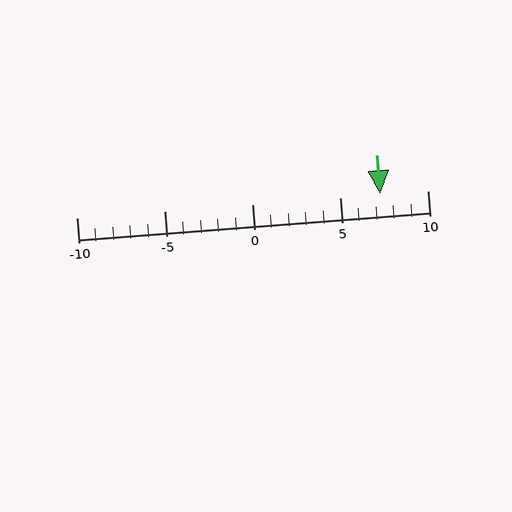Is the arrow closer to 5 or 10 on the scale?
The arrow is closer to 5.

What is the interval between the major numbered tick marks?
The major tick marks are spaced 5 units apart.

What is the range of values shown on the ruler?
The ruler shows values from -10 to 10.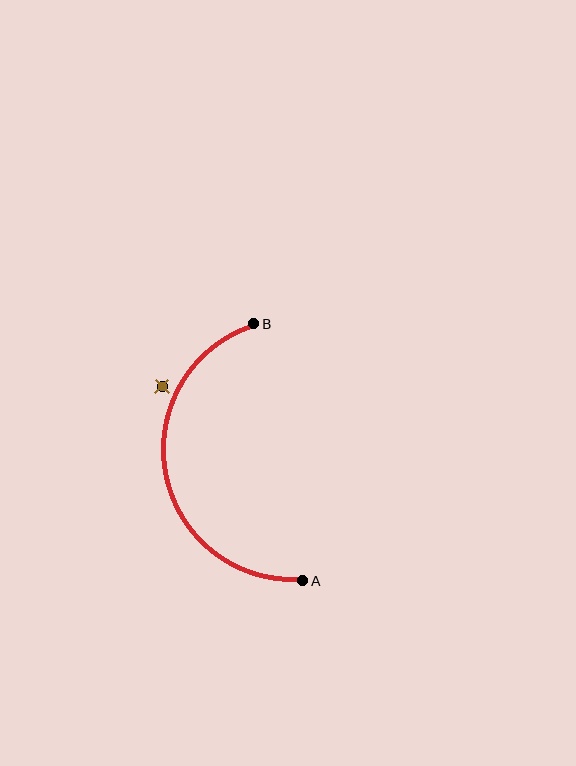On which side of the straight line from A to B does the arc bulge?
The arc bulges to the left of the straight line connecting A and B.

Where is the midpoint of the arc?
The arc midpoint is the point on the curve farthest from the straight line joining A and B. It sits to the left of that line.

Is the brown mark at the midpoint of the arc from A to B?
No — the brown mark does not lie on the arc at all. It sits slightly outside the curve.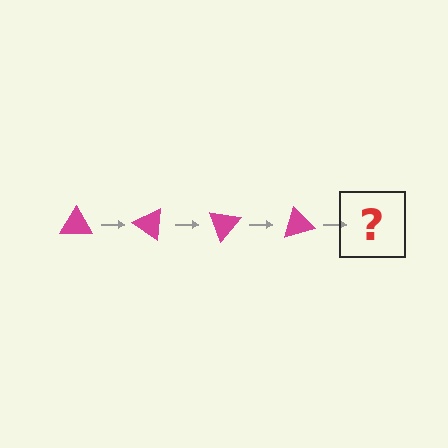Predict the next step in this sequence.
The next step is a magenta triangle rotated 140 degrees.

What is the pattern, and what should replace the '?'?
The pattern is that the triangle rotates 35 degrees each step. The '?' should be a magenta triangle rotated 140 degrees.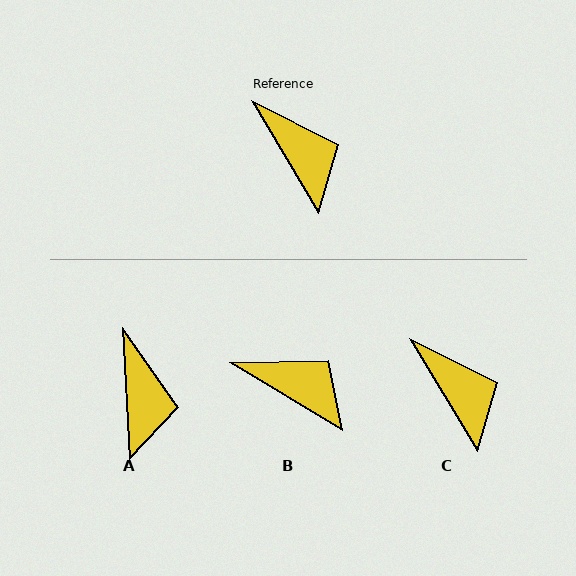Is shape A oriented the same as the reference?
No, it is off by about 28 degrees.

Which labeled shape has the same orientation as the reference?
C.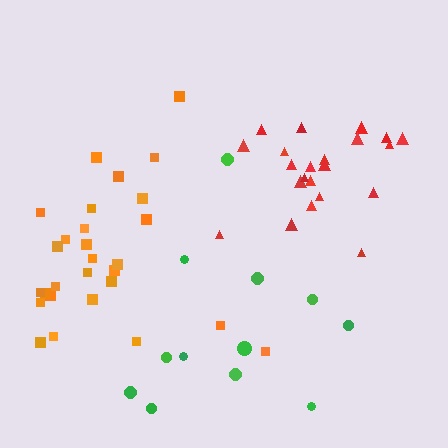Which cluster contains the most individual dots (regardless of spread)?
Orange (28).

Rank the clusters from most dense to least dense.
orange, red, green.